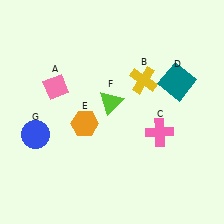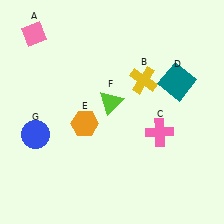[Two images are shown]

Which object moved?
The pink diamond (A) moved up.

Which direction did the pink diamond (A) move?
The pink diamond (A) moved up.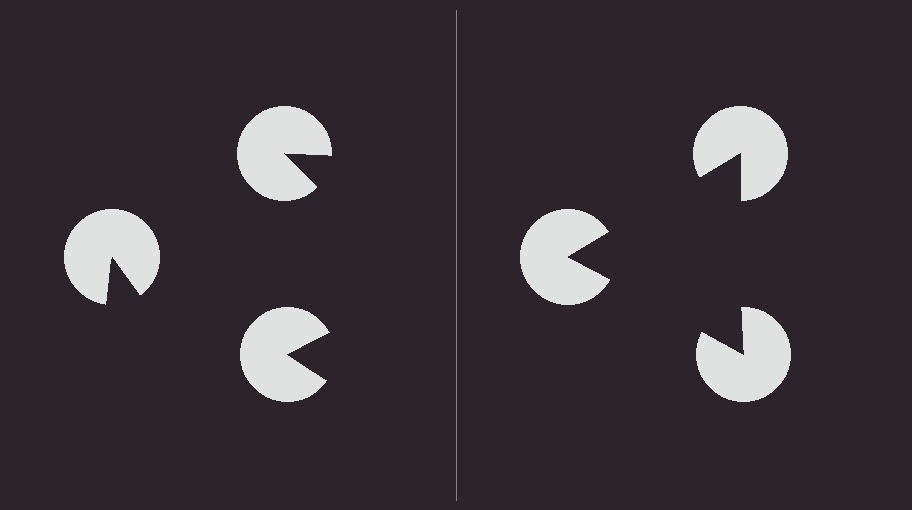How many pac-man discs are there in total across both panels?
6 — 3 on each side.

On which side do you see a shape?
An illusory triangle appears on the right side. On the left side the wedge cuts are rotated, so no coherent shape forms.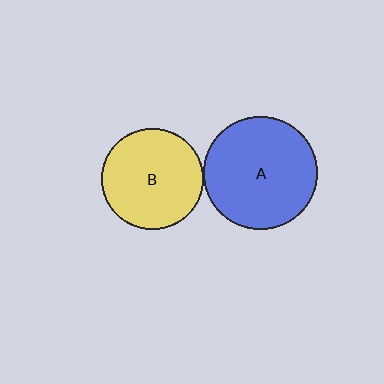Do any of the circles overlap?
No, none of the circles overlap.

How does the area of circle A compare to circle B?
Approximately 1.2 times.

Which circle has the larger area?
Circle A (blue).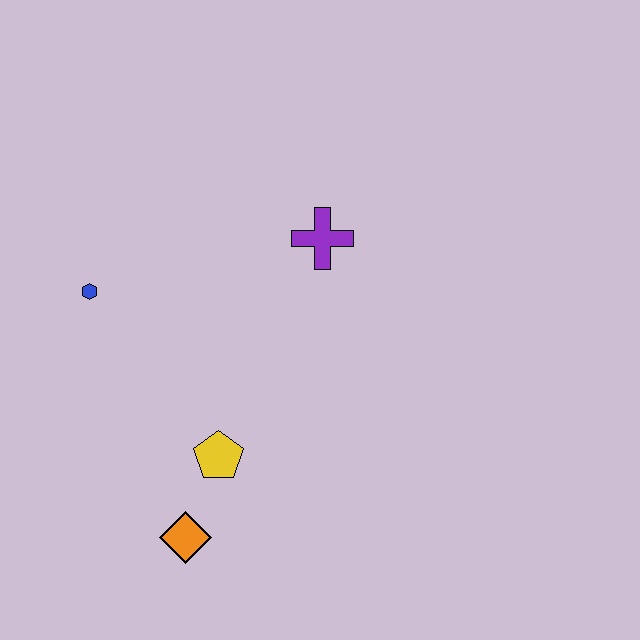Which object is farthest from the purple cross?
The orange diamond is farthest from the purple cross.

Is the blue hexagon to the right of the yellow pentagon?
No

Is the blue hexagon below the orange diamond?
No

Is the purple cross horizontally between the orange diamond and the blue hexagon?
No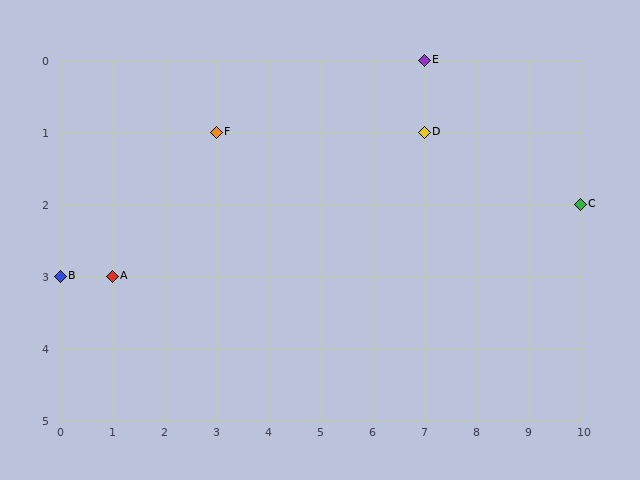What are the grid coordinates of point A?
Point A is at grid coordinates (1, 3).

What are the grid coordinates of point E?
Point E is at grid coordinates (7, 0).